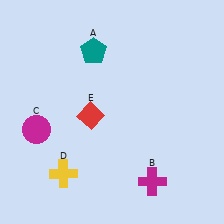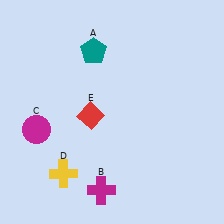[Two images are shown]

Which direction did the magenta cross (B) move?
The magenta cross (B) moved left.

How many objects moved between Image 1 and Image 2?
1 object moved between the two images.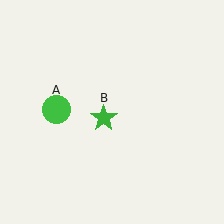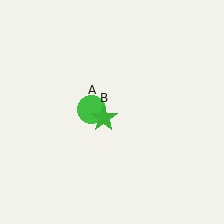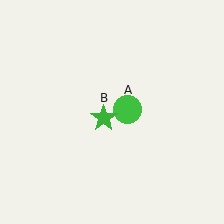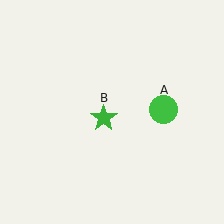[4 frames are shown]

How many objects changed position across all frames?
1 object changed position: green circle (object A).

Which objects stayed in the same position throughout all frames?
Green star (object B) remained stationary.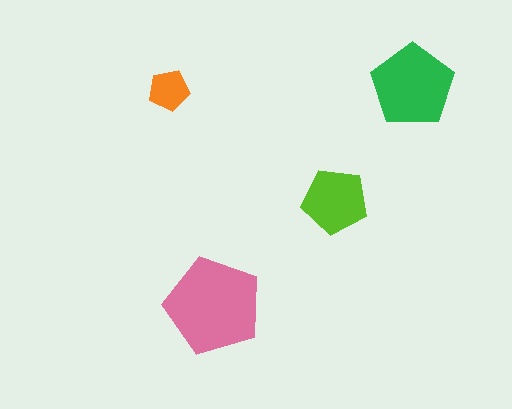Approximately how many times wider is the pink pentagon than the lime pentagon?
About 1.5 times wider.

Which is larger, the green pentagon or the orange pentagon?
The green one.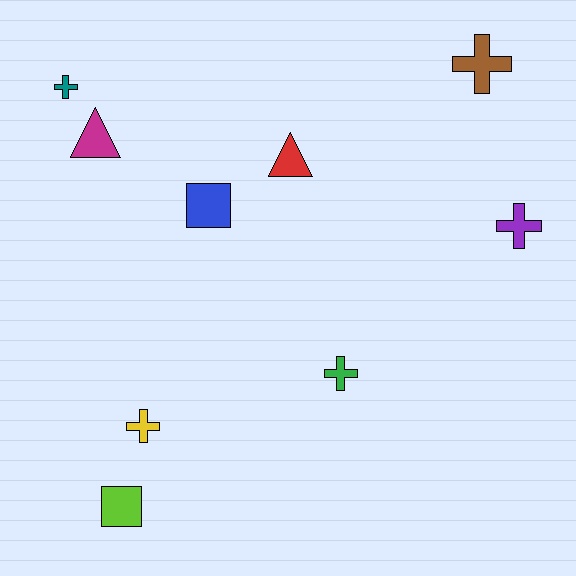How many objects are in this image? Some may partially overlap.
There are 9 objects.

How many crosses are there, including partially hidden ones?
There are 5 crosses.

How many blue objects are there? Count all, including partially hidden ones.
There is 1 blue object.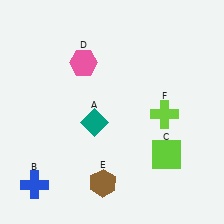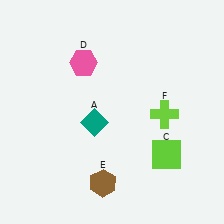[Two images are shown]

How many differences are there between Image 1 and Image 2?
There is 1 difference between the two images.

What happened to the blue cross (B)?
The blue cross (B) was removed in Image 2. It was in the bottom-left area of Image 1.